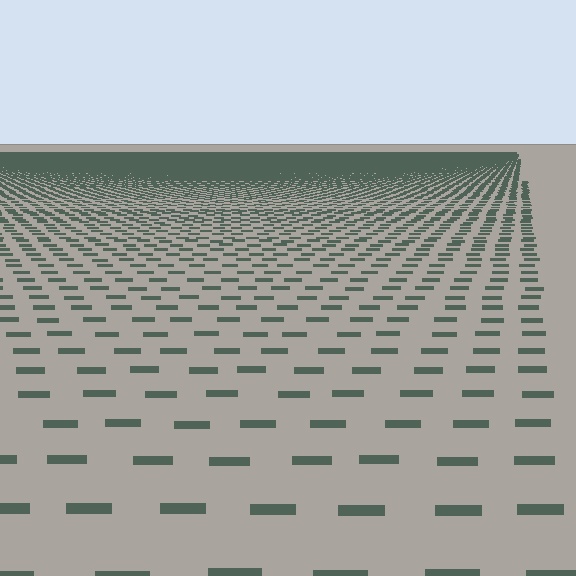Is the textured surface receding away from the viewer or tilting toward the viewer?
The surface is receding away from the viewer. Texture elements get smaller and denser toward the top.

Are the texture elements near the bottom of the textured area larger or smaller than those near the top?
Larger. Near the bottom, elements are closer to the viewer and appear at a bigger on-screen size.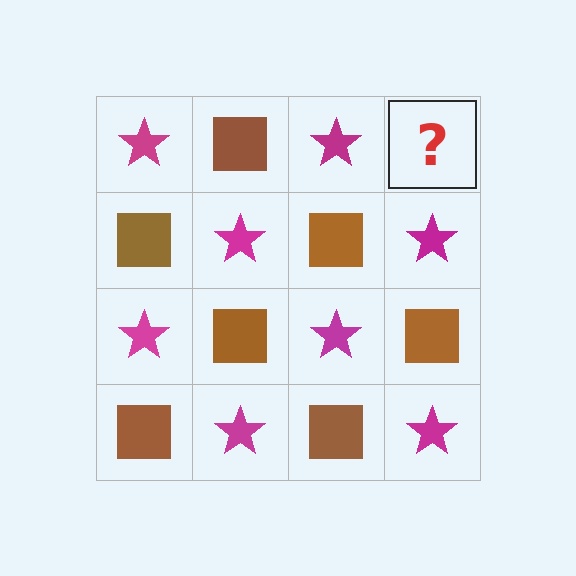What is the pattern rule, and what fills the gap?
The rule is that it alternates magenta star and brown square in a checkerboard pattern. The gap should be filled with a brown square.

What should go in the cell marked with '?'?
The missing cell should contain a brown square.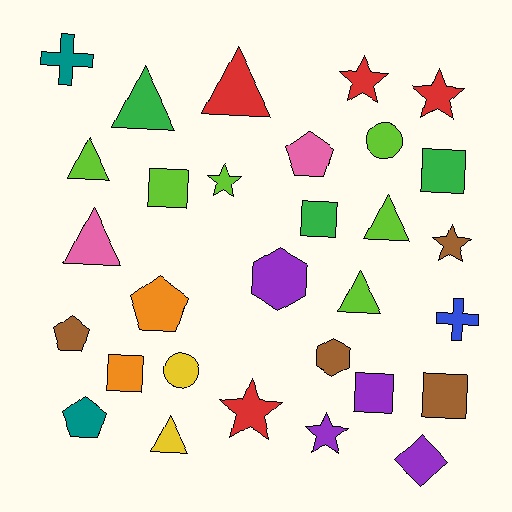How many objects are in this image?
There are 30 objects.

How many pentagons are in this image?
There are 4 pentagons.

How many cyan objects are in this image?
There are no cyan objects.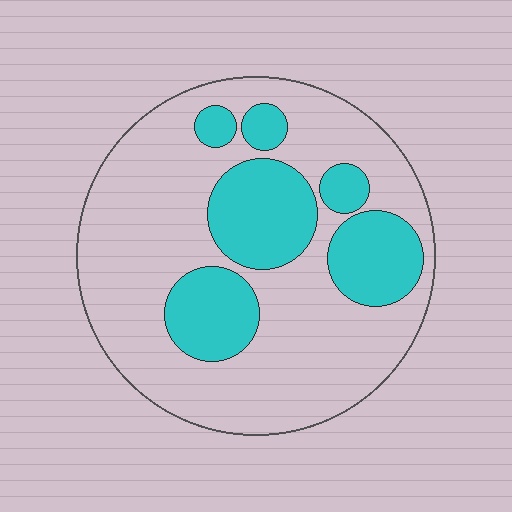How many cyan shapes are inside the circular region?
6.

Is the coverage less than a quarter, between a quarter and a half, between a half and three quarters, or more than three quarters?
Between a quarter and a half.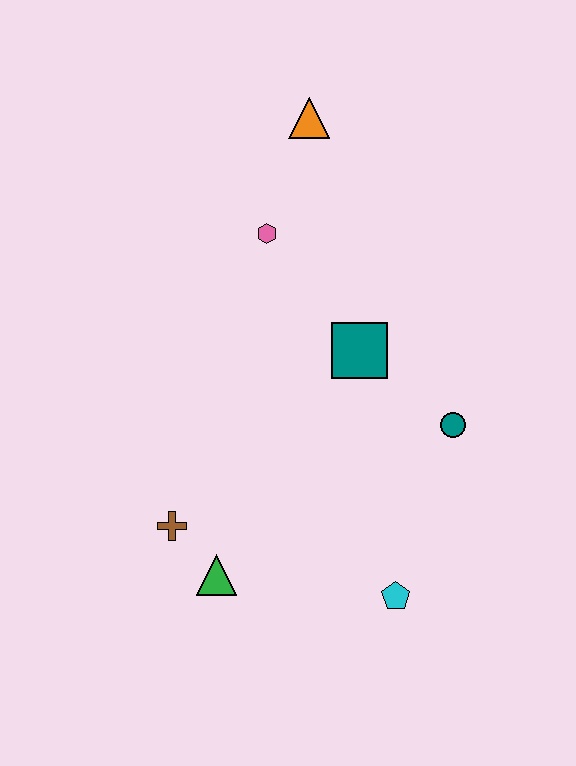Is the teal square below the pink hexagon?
Yes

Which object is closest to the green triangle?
The brown cross is closest to the green triangle.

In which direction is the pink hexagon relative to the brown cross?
The pink hexagon is above the brown cross.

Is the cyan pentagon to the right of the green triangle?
Yes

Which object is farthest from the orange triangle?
The cyan pentagon is farthest from the orange triangle.